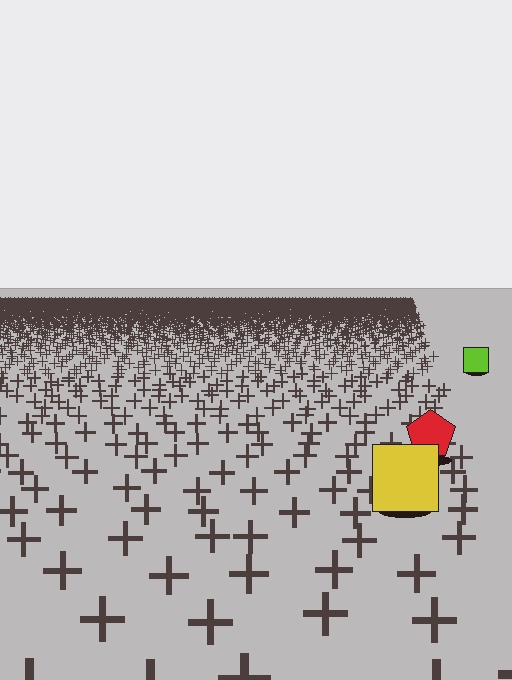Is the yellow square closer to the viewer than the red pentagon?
Yes. The yellow square is closer — you can tell from the texture gradient: the ground texture is coarser near it.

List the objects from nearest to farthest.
From nearest to farthest: the yellow square, the red pentagon, the lime square.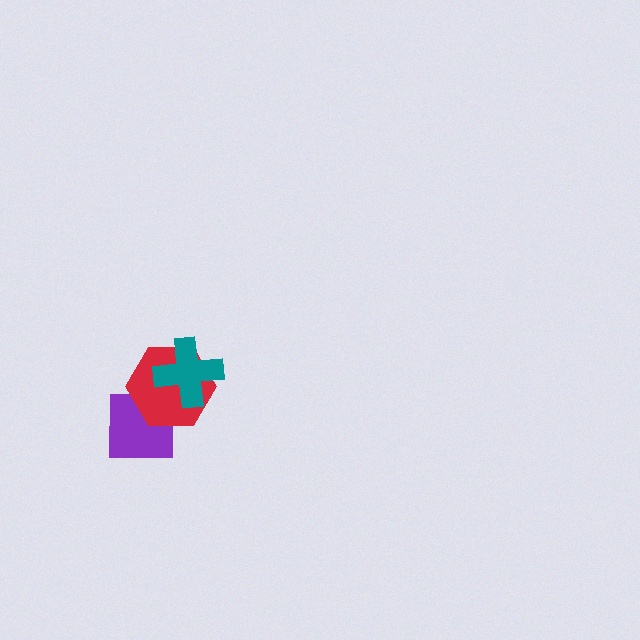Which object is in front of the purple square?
The red hexagon is in front of the purple square.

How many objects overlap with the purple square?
1 object overlaps with the purple square.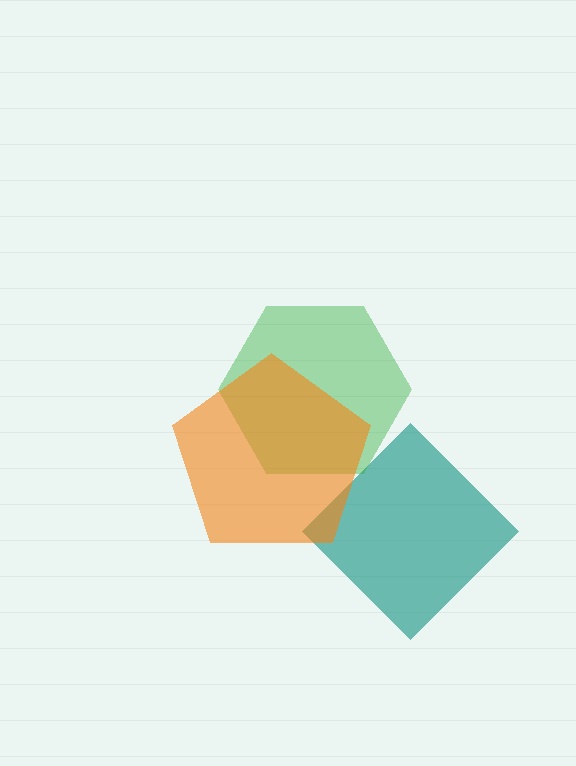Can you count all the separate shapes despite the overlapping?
Yes, there are 3 separate shapes.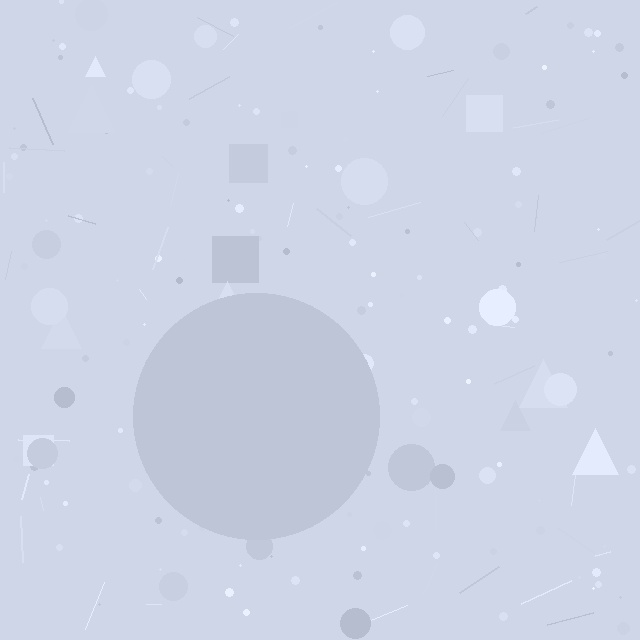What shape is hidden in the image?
A circle is hidden in the image.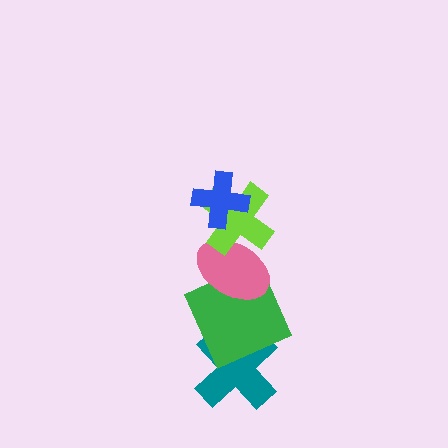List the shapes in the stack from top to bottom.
From top to bottom: the blue cross, the lime cross, the pink ellipse, the green square, the teal cross.